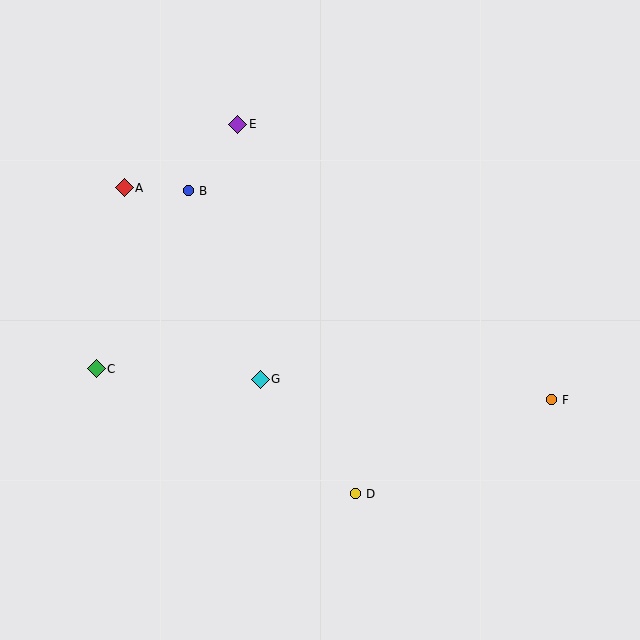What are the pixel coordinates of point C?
Point C is at (96, 369).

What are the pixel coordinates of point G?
Point G is at (260, 379).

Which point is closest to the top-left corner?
Point A is closest to the top-left corner.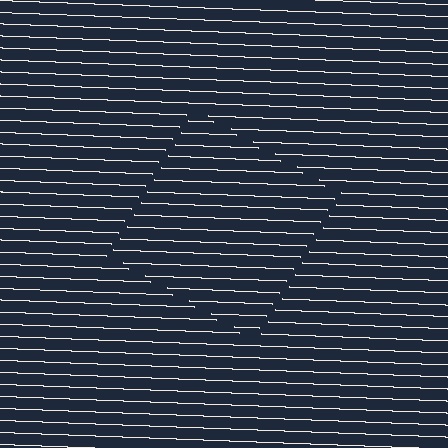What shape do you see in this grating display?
An illusory square. The interior of the shape contains the same grating, shifted by half a period — the contour is defined by the phase discontinuity where line-ends from the inner and outer gratings abut.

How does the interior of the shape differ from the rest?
The interior of the shape contains the same grating, shifted by half a period — the contour is defined by the phase discontinuity where line-ends from the inner and outer gratings abut.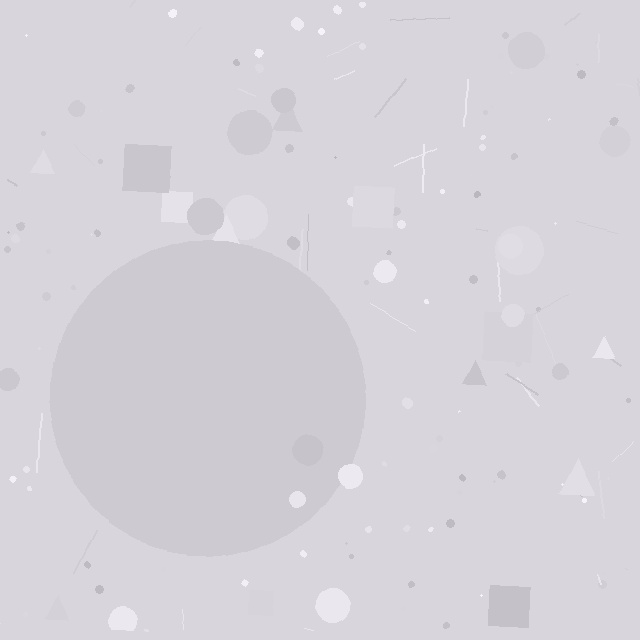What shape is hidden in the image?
A circle is hidden in the image.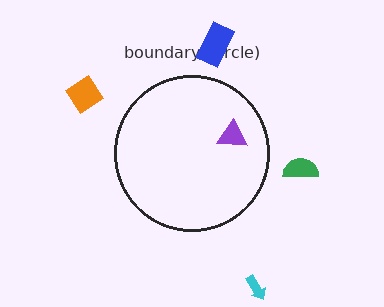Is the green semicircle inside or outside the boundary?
Outside.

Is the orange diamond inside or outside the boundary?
Outside.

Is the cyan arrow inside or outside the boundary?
Outside.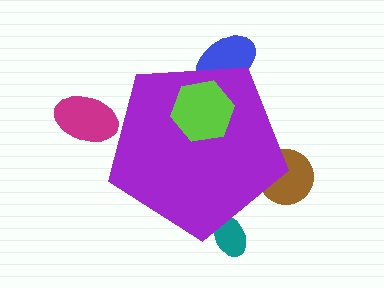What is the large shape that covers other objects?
A purple pentagon.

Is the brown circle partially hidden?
Yes, the brown circle is partially hidden behind the purple pentagon.